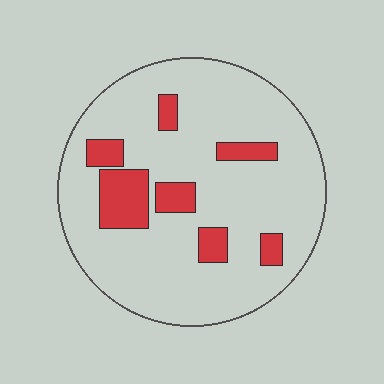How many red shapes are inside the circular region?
7.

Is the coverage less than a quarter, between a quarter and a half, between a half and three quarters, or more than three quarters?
Less than a quarter.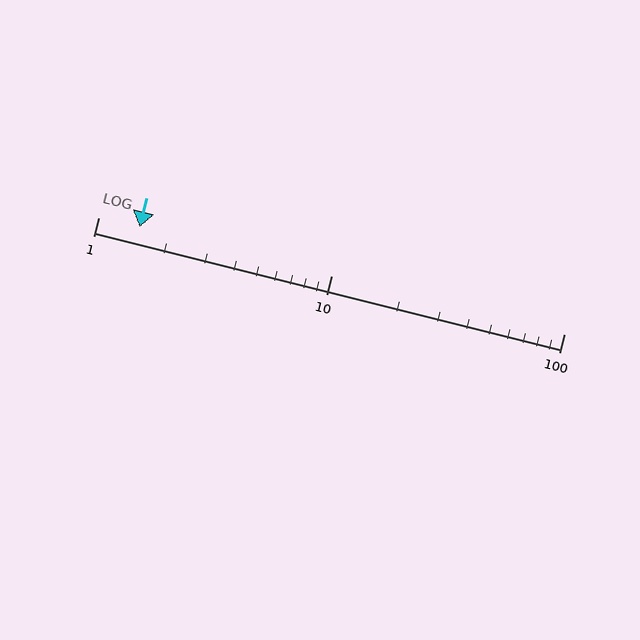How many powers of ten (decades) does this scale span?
The scale spans 2 decades, from 1 to 100.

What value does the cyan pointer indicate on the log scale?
The pointer indicates approximately 1.5.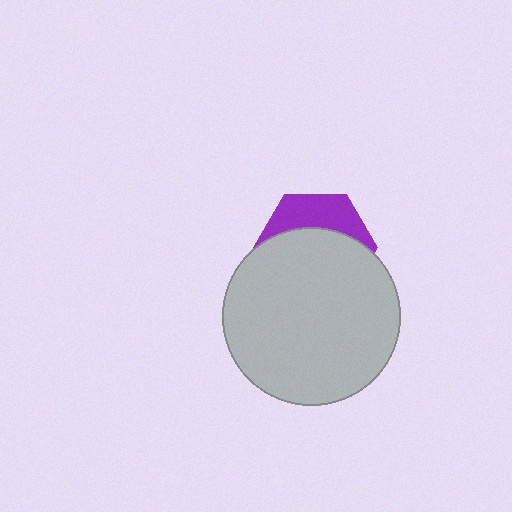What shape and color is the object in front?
The object in front is a light gray circle.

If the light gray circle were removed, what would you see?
You would see the complete purple hexagon.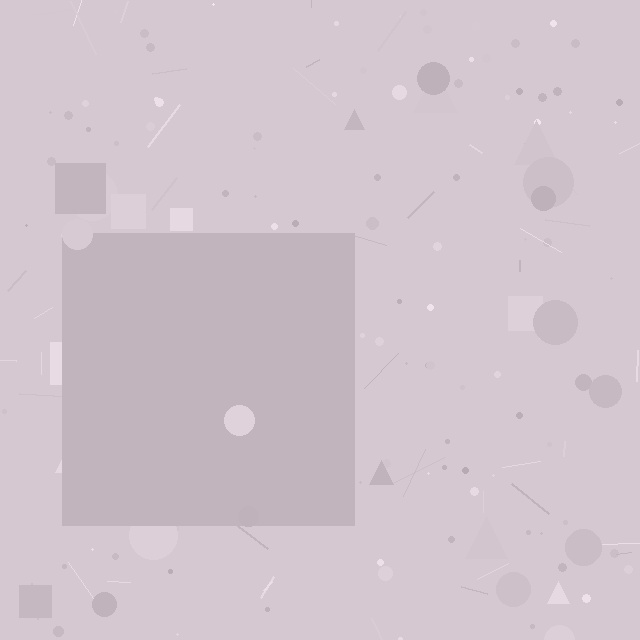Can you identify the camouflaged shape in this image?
The camouflaged shape is a square.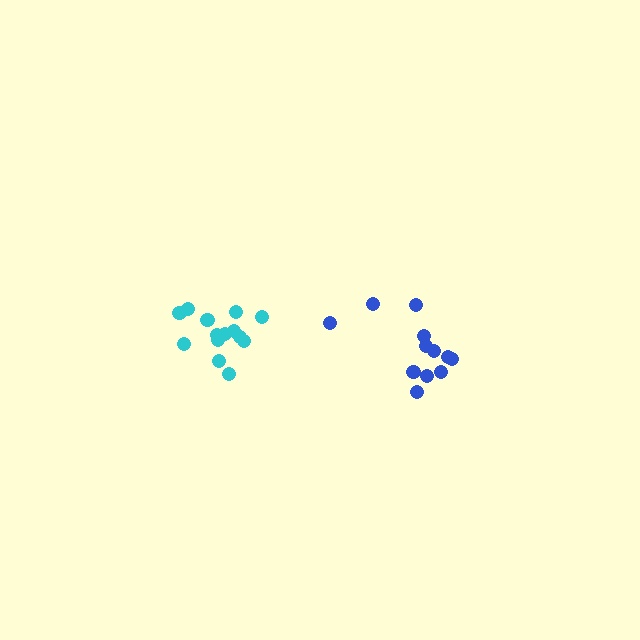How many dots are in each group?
Group 1: 12 dots, Group 2: 14 dots (26 total).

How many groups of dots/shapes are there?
There are 2 groups.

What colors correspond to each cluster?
The clusters are colored: blue, cyan.